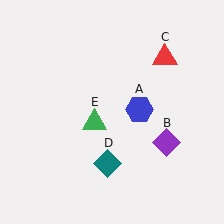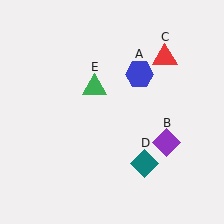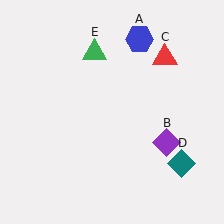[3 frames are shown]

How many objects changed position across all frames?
3 objects changed position: blue hexagon (object A), teal diamond (object D), green triangle (object E).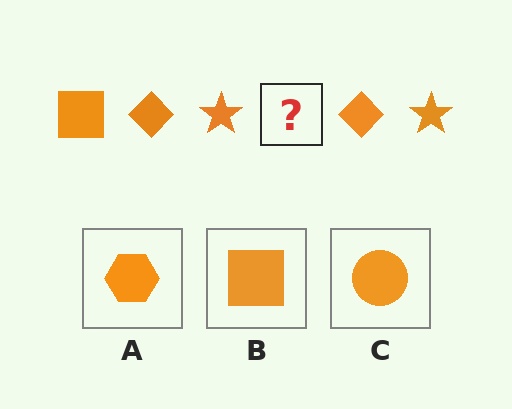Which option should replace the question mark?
Option B.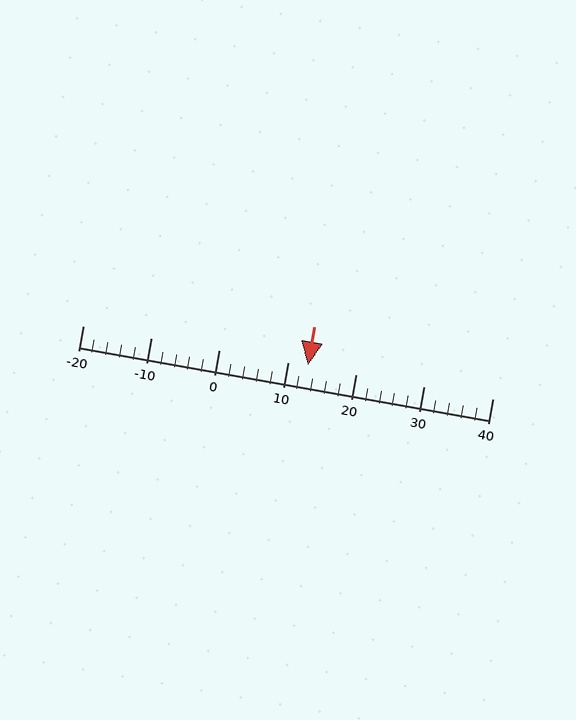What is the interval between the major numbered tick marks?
The major tick marks are spaced 10 units apart.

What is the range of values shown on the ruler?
The ruler shows values from -20 to 40.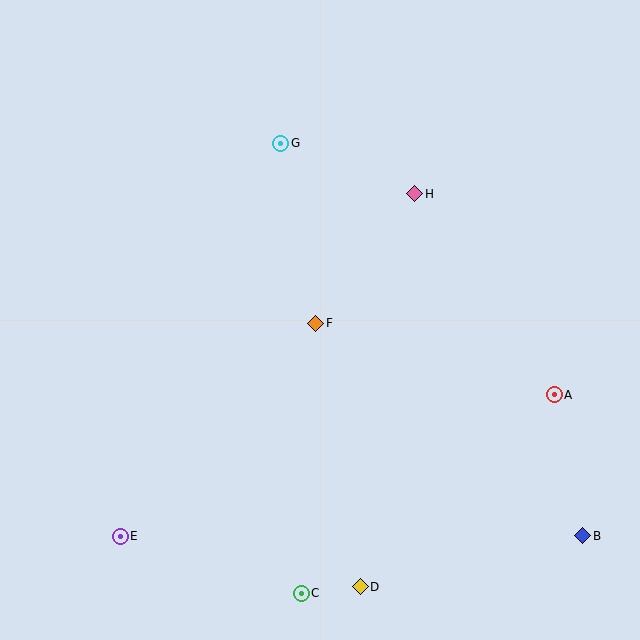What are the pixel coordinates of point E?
Point E is at (120, 536).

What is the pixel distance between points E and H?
The distance between E and H is 452 pixels.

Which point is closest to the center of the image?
Point F at (316, 323) is closest to the center.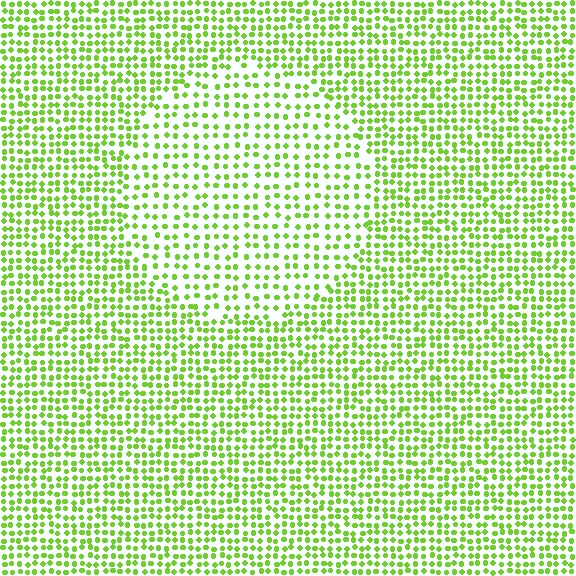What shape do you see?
I see a circle.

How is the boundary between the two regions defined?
The boundary is defined by a change in element density (approximately 1.7x ratio). All elements are the same color, size, and shape.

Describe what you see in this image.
The image contains small lime elements arranged at two different densities. A circle-shaped region is visible where the elements are less densely packed than the surrounding area.